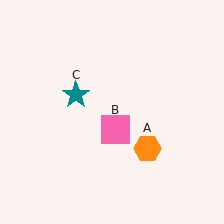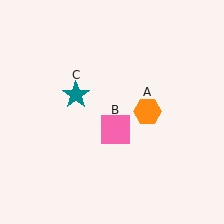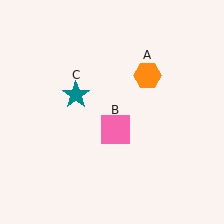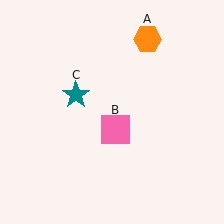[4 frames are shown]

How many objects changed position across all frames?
1 object changed position: orange hexagon (object A).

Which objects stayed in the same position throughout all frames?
Pink square (object B) and teal star (object C) remained stationary.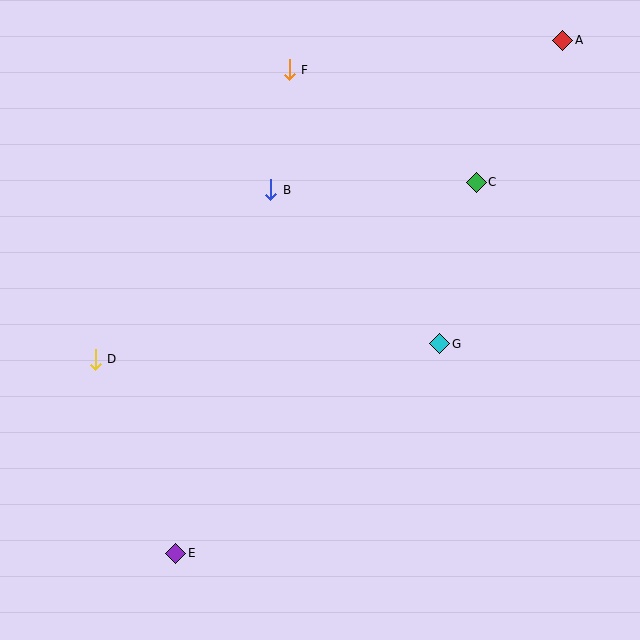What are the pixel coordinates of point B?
Point B is at (271, 190).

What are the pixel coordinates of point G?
Point G is at (440, 344).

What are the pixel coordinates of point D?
Point D is at (95, 360).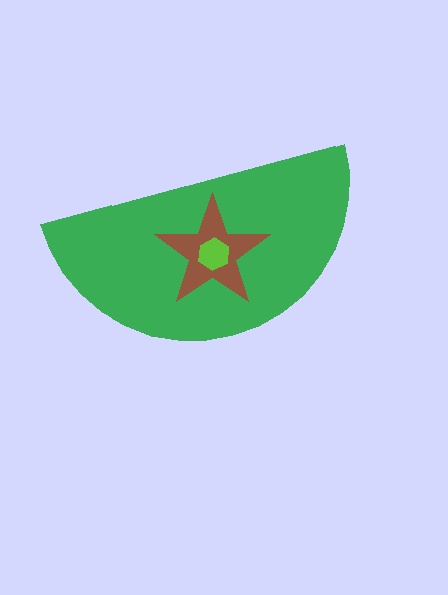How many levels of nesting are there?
3.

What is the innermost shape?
The lime hexagon.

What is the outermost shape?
The green semicircle.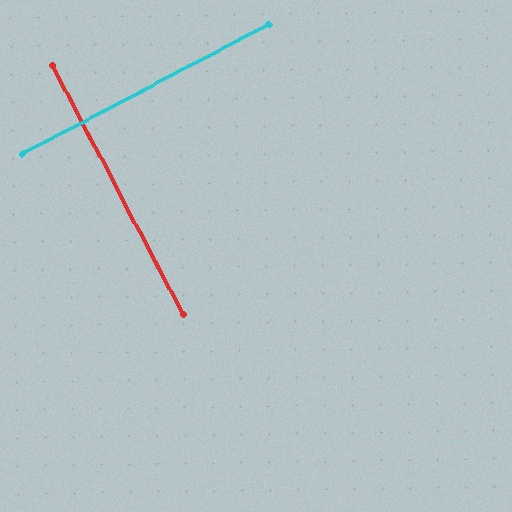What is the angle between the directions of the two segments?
Approximately 90 degrees.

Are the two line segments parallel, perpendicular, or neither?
Perpendicular — they meet at approximately 90°.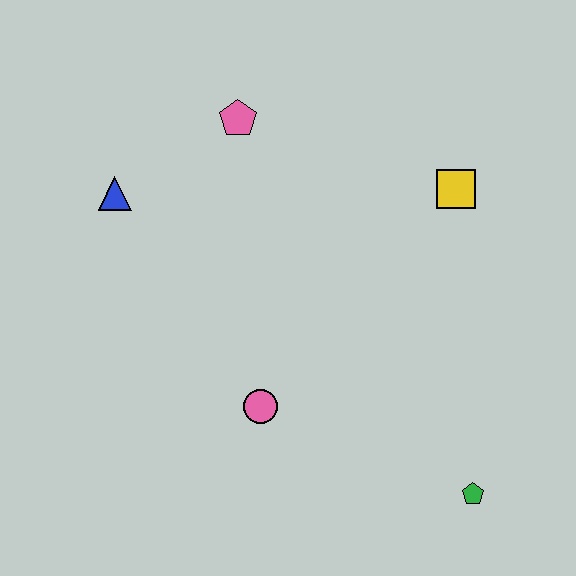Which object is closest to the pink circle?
The green pentagon is closest to the pink circle.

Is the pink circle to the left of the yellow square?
Yes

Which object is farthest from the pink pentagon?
The green pentagon is farthest from the pink pentagon.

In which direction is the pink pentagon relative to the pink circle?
The pink pentagon is above the pink circle.